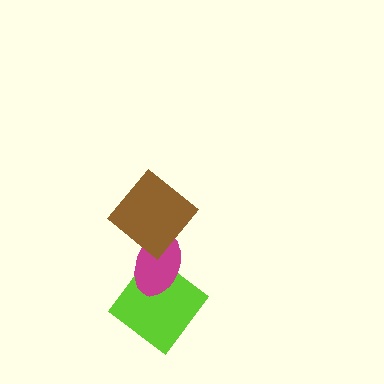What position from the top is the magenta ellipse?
The magenta ellipse is 2nd from the top.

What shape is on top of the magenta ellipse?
The brown diamond is on top of the magenta ellipse.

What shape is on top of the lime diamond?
The magenta ellipse is on top of the lime diamond.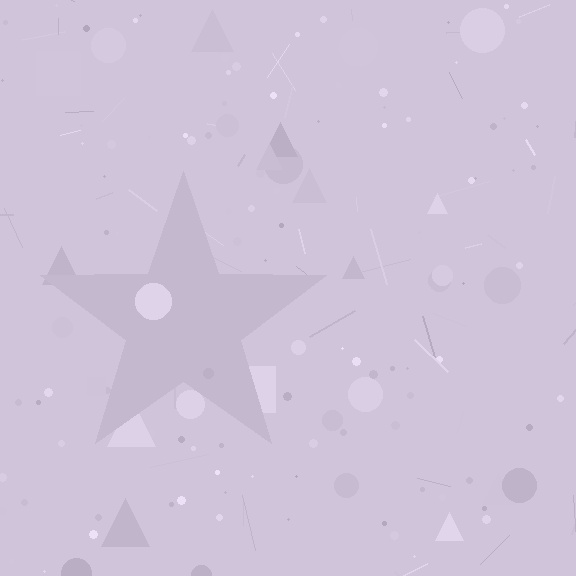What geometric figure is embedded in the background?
A star is embedded in the background.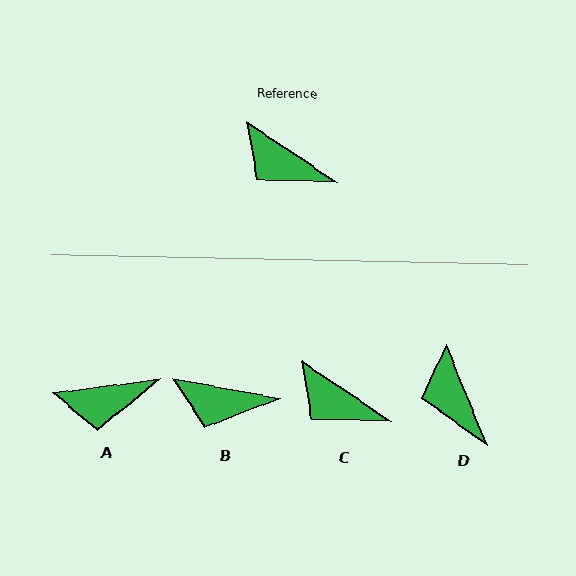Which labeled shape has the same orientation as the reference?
C.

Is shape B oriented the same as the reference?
No, it is off by about 23 degrees.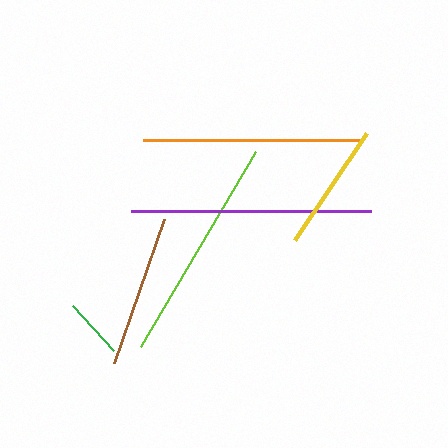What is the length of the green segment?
The green segment is approximately 61 pixels long.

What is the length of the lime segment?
The lime segment is approximately 226 pixels long.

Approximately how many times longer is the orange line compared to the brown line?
The orange line is approximately 1.4 times the length of the brown line.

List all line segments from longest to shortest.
From longest to shortest: purple, lime, orange, brown, yellow, green.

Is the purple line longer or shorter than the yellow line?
The purple line is longer than the yellow line.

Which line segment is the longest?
The purple line is the longest at approximately 240 pixels.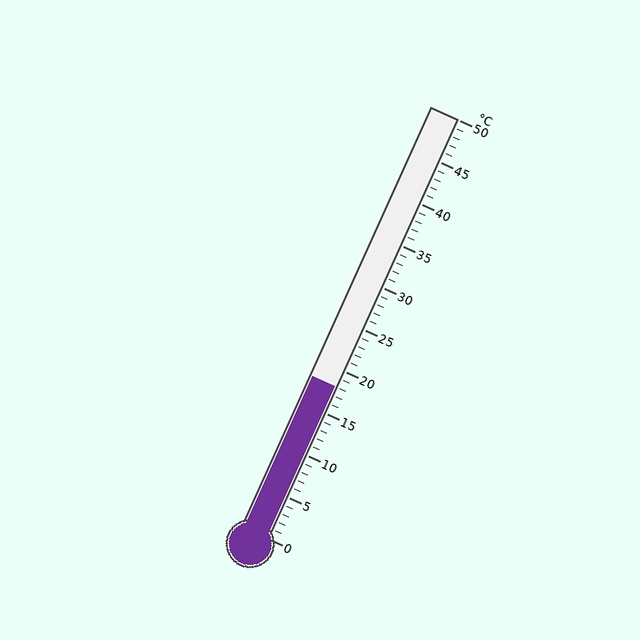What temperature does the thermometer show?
The thermometer shows approximately 18°C.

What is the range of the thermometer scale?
The thermometer scale ranges from 0°C to 50°C.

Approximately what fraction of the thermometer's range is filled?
The thermometer is filled to approximately 35% of its range.